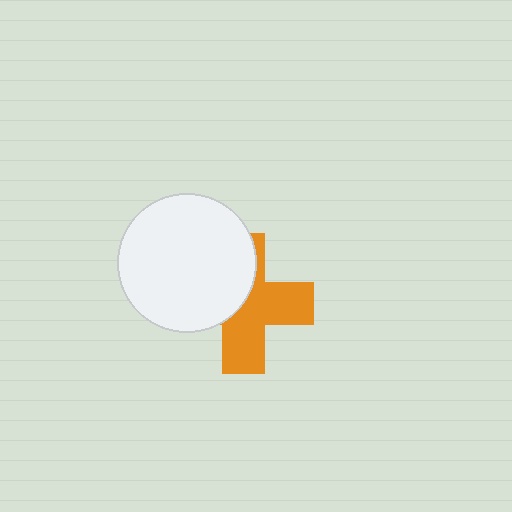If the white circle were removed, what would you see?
You would see the complete orange cross.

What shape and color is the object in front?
The object in front is a white circle.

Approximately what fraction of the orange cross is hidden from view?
Roughly 44% of the orange cross is hidden behind the white circle.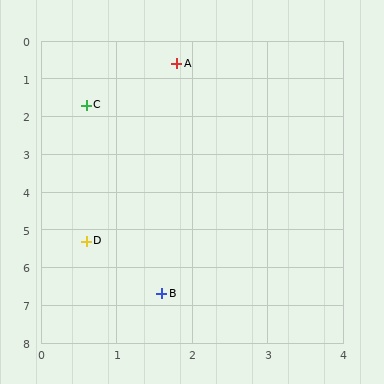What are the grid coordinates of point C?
Point C is at approximately (0.6, 1.7).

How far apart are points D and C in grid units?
Points D and C are about 3.6 grid units apart.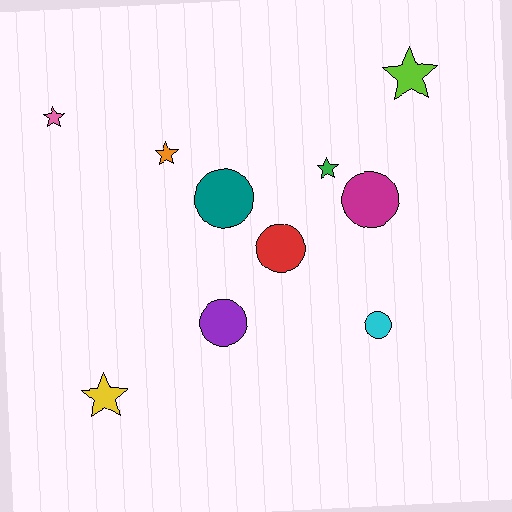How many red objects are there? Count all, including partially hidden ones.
There is 1 red object.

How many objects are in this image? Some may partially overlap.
There are 10 objects.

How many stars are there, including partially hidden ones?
There are 5 stars.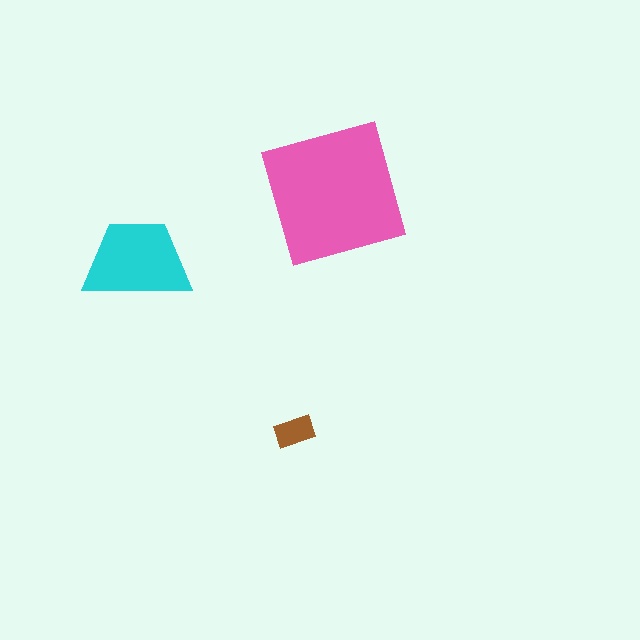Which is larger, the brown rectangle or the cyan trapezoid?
The cyan trapezoid.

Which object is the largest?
The pink square.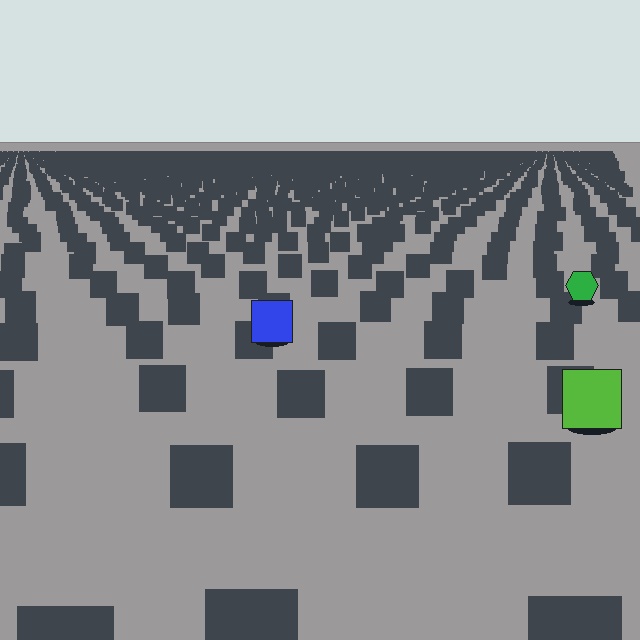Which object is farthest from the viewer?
The green hexagon is farthest from the viewer. It appears smaller and the ground texture around it is denser.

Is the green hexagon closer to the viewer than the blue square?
No. The blue square is closer — you can tell from the texture gradient: the ground texture is coarser near it.